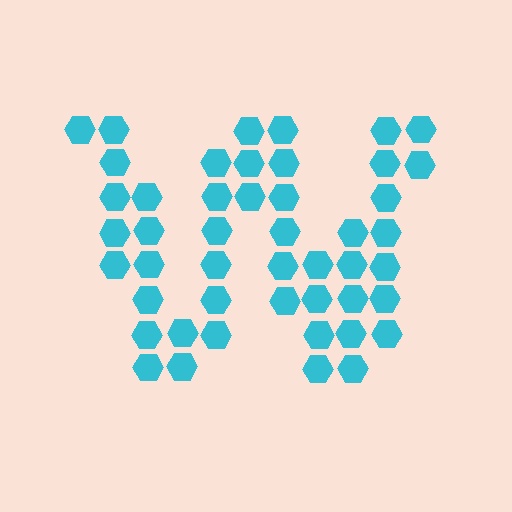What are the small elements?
The small elements are hexagons.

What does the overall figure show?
The overall figure shows the letter W.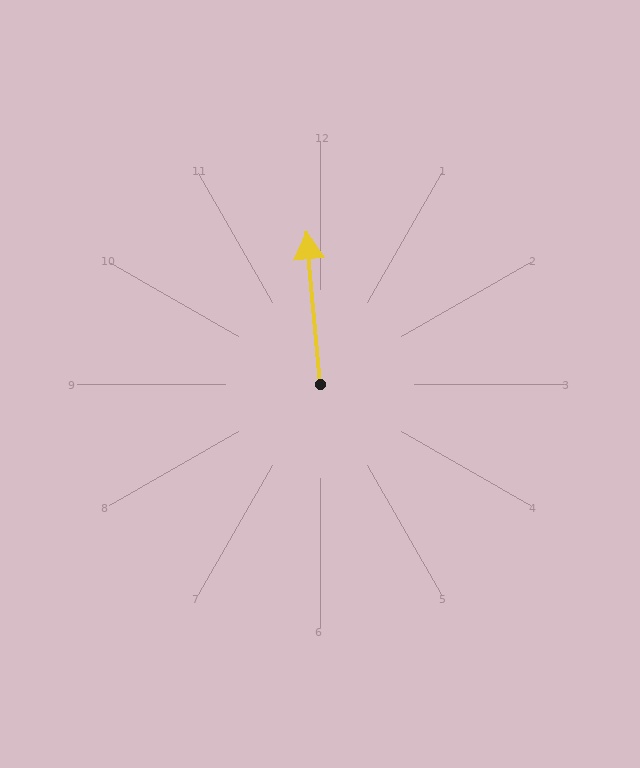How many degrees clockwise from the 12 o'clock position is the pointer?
Approximately 355 degrees.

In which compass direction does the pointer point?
North.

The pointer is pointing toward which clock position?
Roughly 12 o'clock.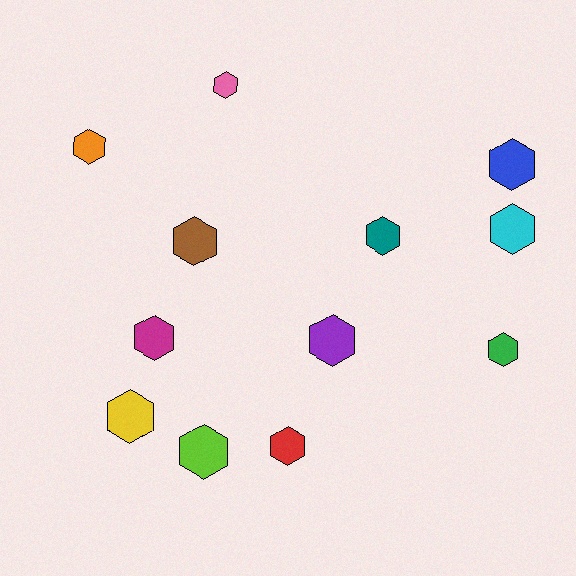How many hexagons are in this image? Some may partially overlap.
There are 12 hexagons.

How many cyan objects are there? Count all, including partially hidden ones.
There is 1 cyan object.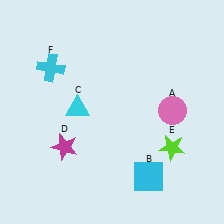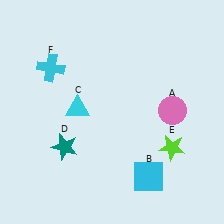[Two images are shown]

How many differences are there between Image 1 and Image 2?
There is 1 difference between the two images.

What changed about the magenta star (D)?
In Image 1, D is magenta. In Image 2, it changed to teal.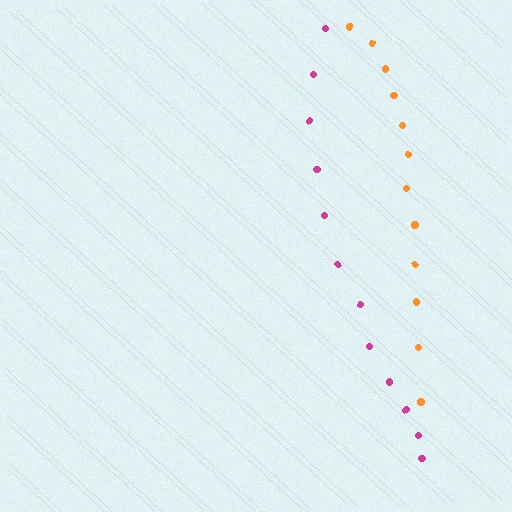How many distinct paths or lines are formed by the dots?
There are 2 distinct paths.